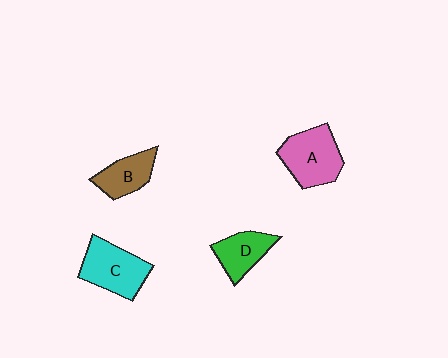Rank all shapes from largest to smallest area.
From largest to smallest: A (pink), C (cyan), D (green), B (brown).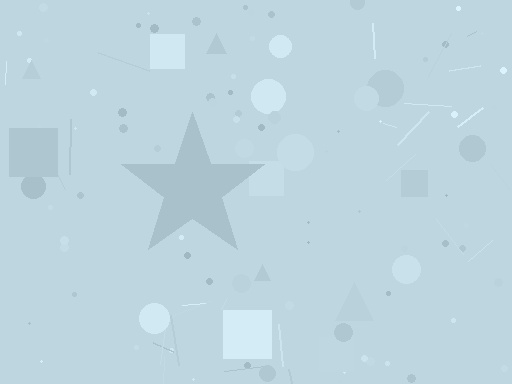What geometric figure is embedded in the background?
A star is embedded in the background.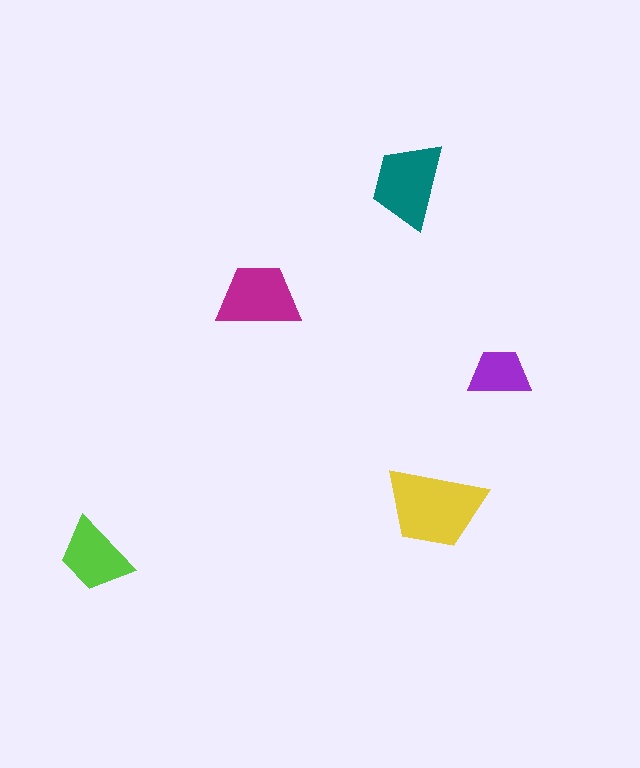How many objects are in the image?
There are 5 objects in the image.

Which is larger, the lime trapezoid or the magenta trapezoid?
The magenta one.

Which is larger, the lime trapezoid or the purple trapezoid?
The lime one.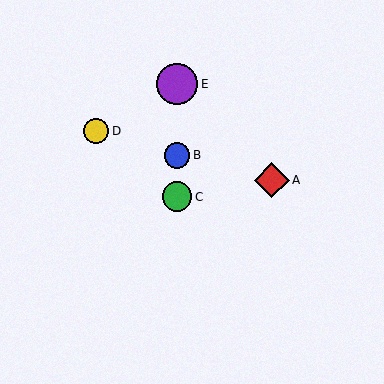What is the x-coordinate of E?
Object E is at x≈177.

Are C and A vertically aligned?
No, C is at x≈177 and A is at x≈272.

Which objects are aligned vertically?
Objects B, C, E are aligned vertically.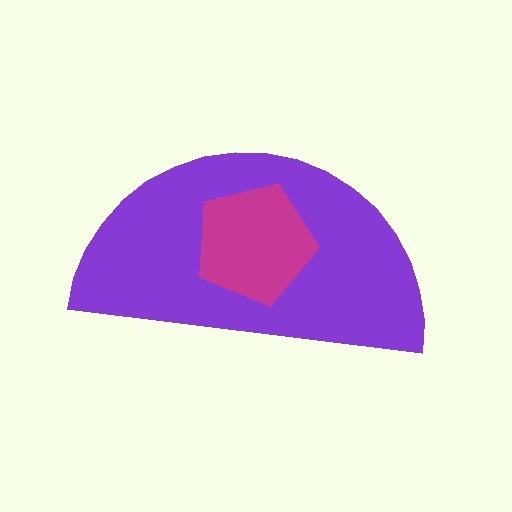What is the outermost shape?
The purple semicircle.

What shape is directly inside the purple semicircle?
The magenta pentagon.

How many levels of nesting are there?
2.